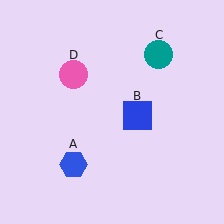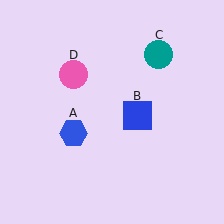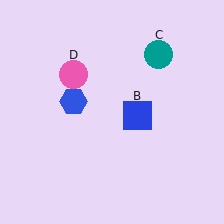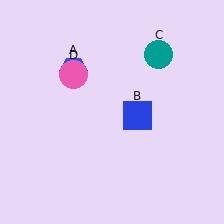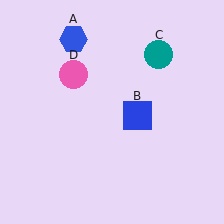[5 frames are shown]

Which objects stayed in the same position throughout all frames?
Blue square (object B) and teal circle (object C) and pink circle (object D) remained stationary.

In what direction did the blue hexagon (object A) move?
The blue hexagon (object A) moved up.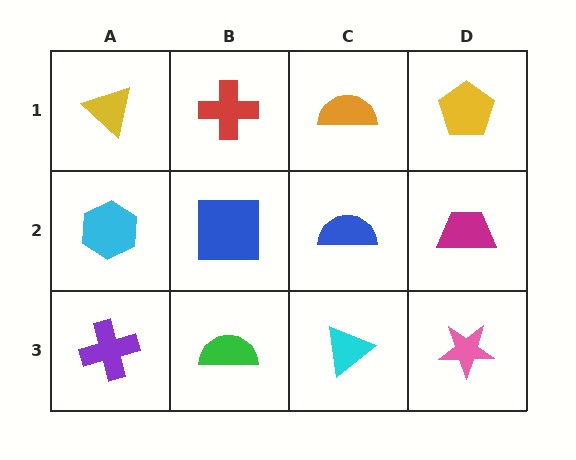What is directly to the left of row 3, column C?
A green semicircle.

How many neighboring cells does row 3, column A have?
2.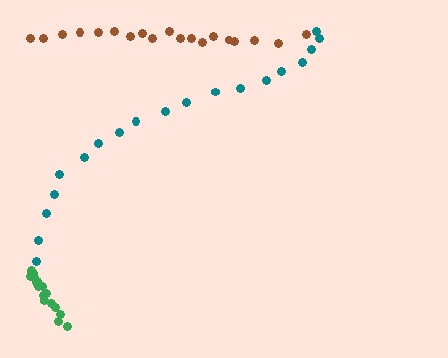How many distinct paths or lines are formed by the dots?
There are 3 distinct paths.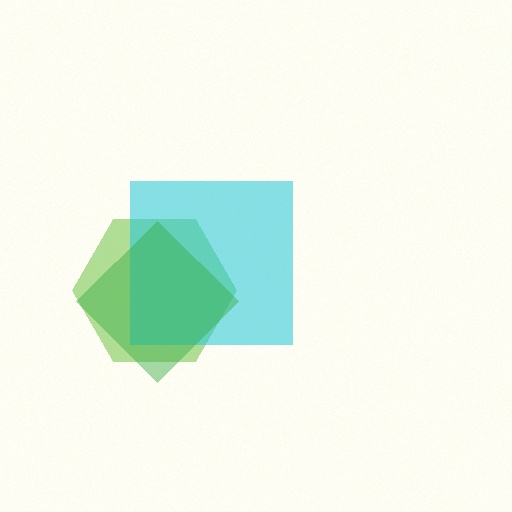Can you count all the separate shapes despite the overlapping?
Yes, there are 3 separate shapes.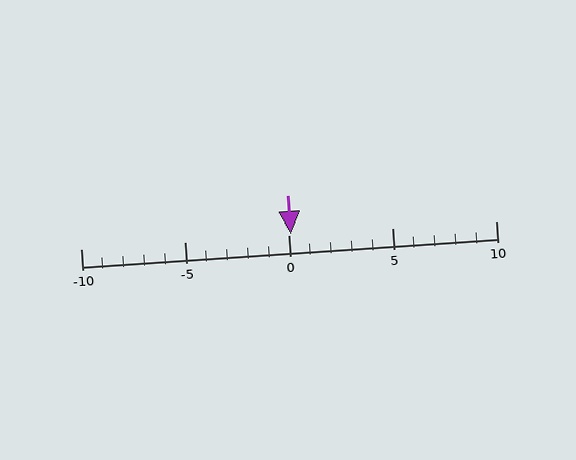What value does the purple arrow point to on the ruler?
The purple arrow points to approximately 0.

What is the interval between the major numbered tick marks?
The major tick marks are spaced 5 units apart.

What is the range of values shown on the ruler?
The ruler shows values from -10 to 10.